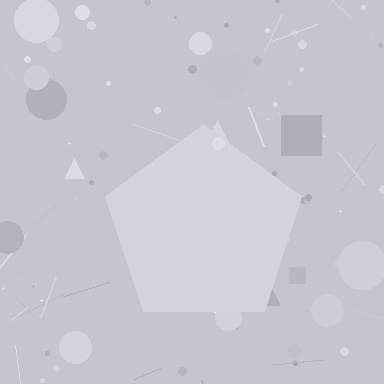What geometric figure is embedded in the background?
A pentagon is embedded in the background.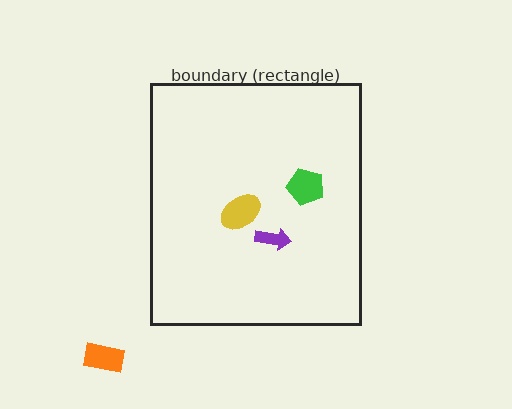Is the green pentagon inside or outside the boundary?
Inside.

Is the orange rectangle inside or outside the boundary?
Outside.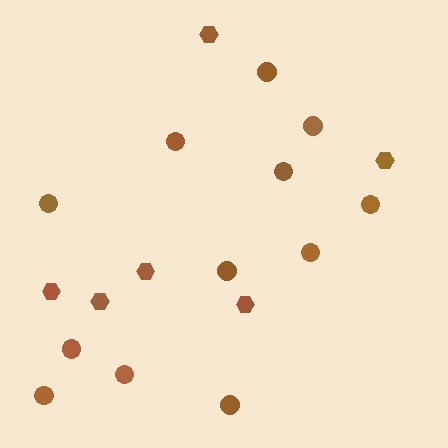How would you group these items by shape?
There are 2 groups: one group of circles (12) and one group of hexagons (6).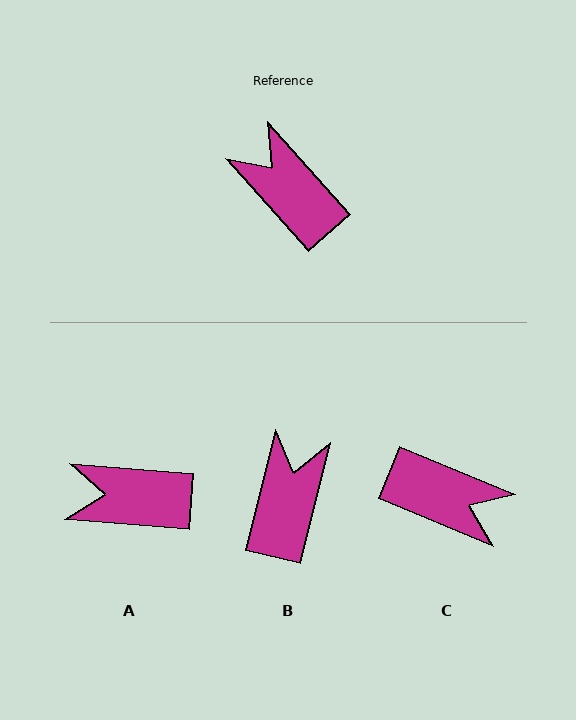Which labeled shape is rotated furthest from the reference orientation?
C, about 154 degrees away.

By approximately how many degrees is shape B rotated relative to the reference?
Approximately 55 degrees clockwise.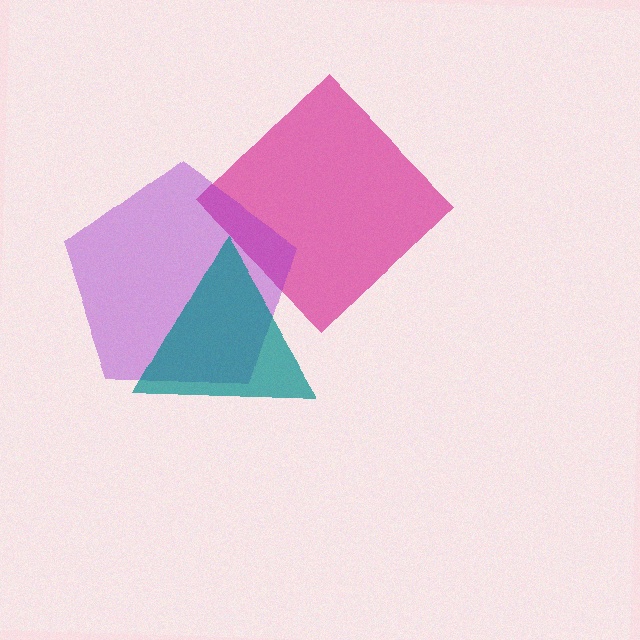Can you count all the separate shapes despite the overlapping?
Yes, there are 3 separate shapes.